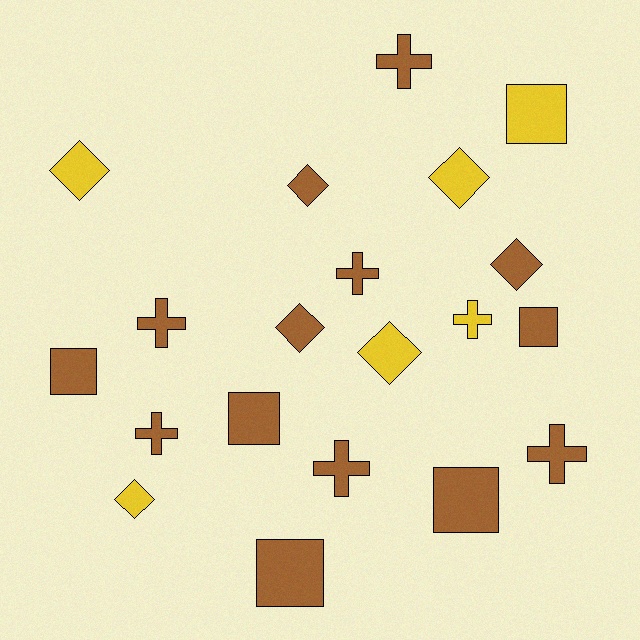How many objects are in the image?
There are 20 objects.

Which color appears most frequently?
Brown, with 14 objects.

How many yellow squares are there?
There is 1 yellow square.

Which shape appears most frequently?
Diamond, with 7 objects.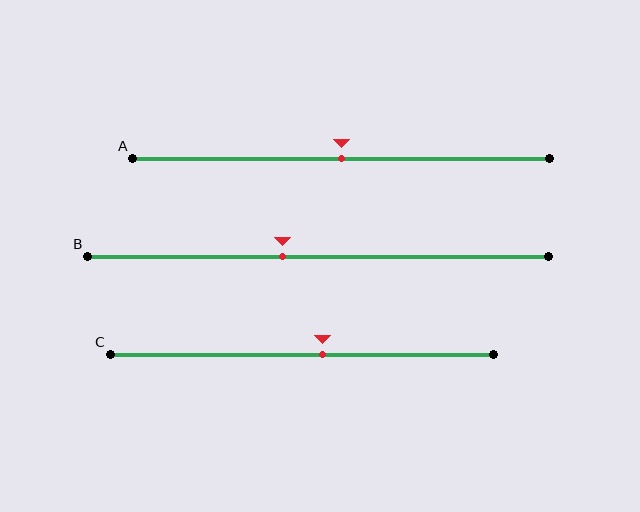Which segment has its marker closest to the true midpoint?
Segment A has its marker closest to the true midpoint.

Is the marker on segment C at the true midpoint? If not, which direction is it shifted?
No, the marker on segment C is shifted to the right by about 5% of the segment length.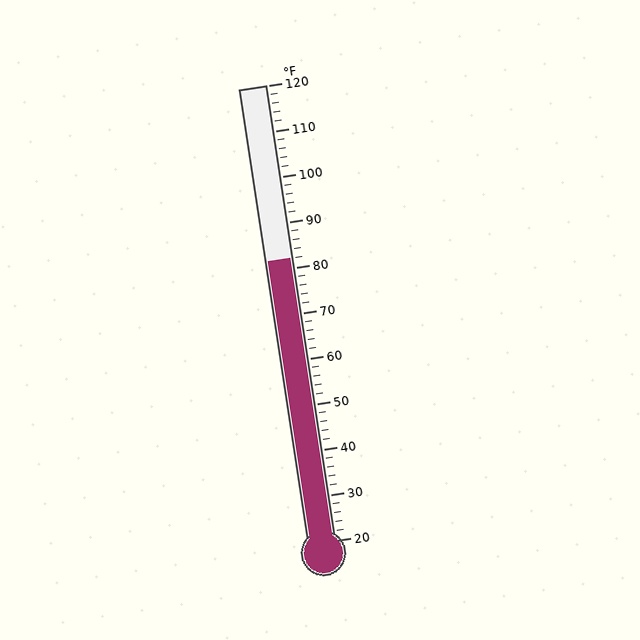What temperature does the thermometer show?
The thermometer shows approximately 82°F.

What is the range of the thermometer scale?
The thermometer scale ranges from 20°F to 120°F.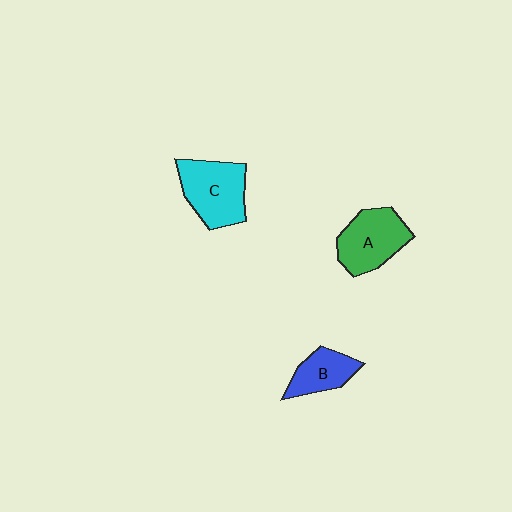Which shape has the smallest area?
Shape B (blue).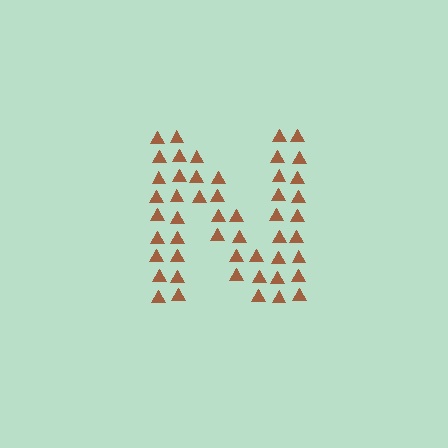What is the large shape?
The large shape is the letter N.